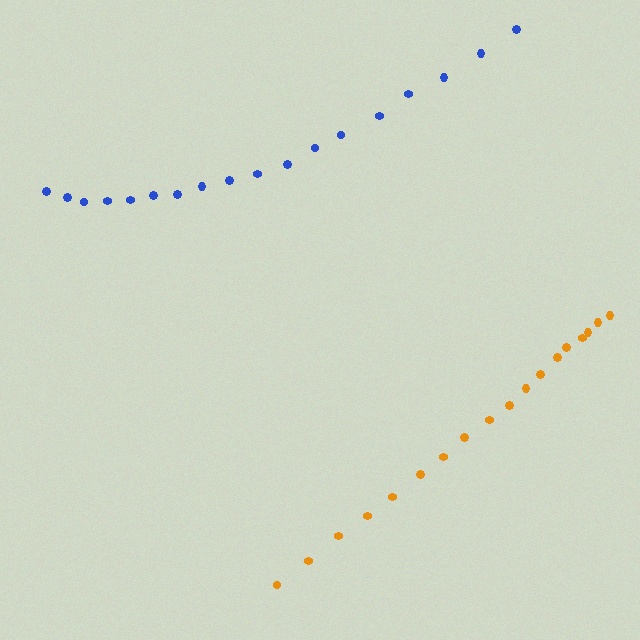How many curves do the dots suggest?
There are 2 distinct paths.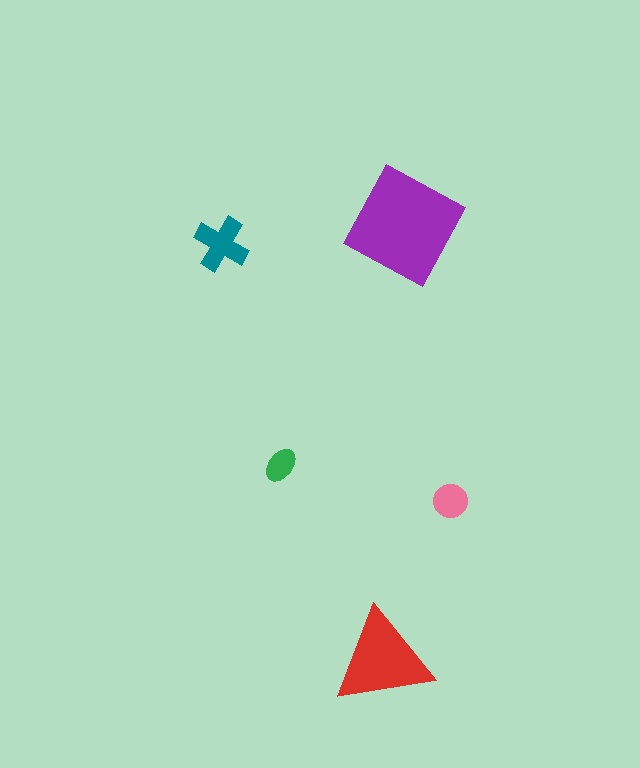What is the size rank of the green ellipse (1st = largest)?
5th.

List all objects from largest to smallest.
The purple square, the red triangle, the teal cross, the pink circle, the green ellipse.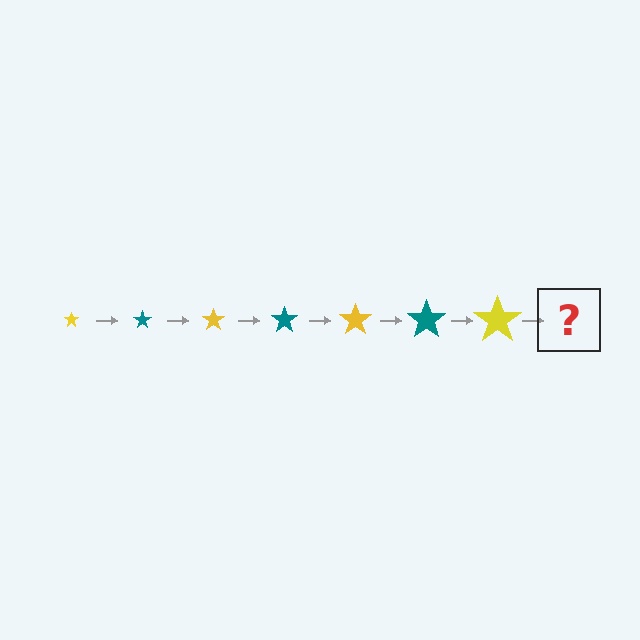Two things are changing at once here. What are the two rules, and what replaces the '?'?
The two rules are that the star grows larger each step and the color cycles through yellow and teal. The '?' should be a teal star, larger than the previous one.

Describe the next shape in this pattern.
It should be a teal star, larger than the previous one.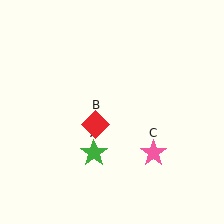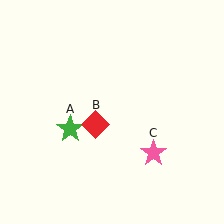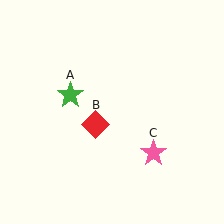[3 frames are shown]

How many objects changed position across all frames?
1 object changed position: green star (object A).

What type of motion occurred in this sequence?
The green star (object A) rotated clockwise around the center of the scene.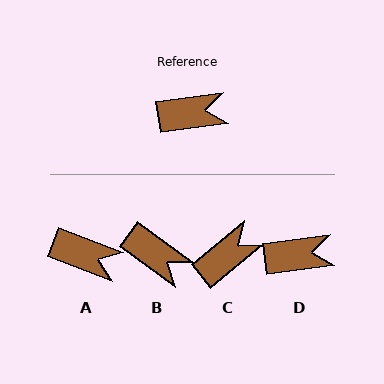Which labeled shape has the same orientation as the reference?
D.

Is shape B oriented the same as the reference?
No, it is off by about 44 degrees.